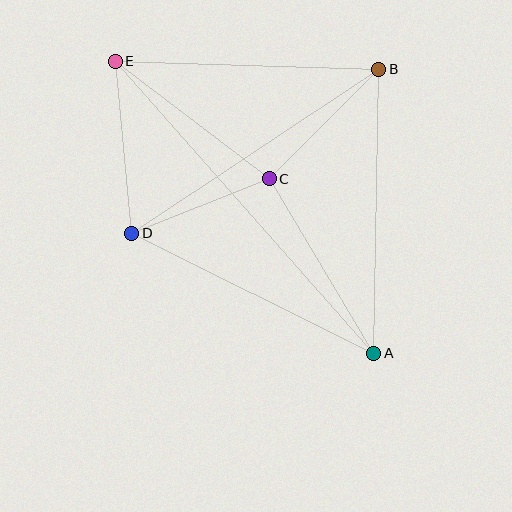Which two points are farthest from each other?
Points A and E are farthest from each other.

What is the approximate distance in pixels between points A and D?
The distance between A and D is approximately 270 pixels.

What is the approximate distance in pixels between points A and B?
The distance between A and B is approximately 284 pixels.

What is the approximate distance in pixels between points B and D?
The distance between B and D is approximately 297 pixels.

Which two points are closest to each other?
Points C and D are closest to each other.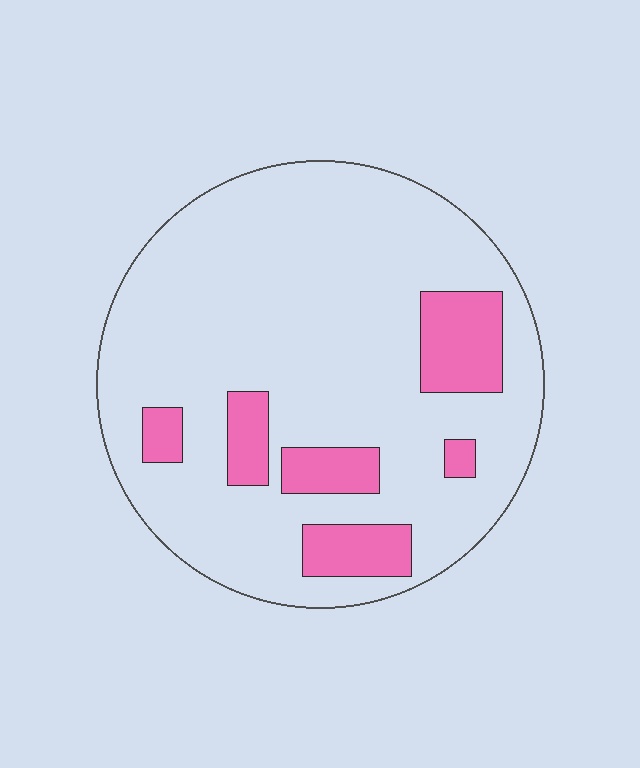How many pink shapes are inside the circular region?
6.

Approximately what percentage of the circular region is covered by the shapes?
Approximately 15%.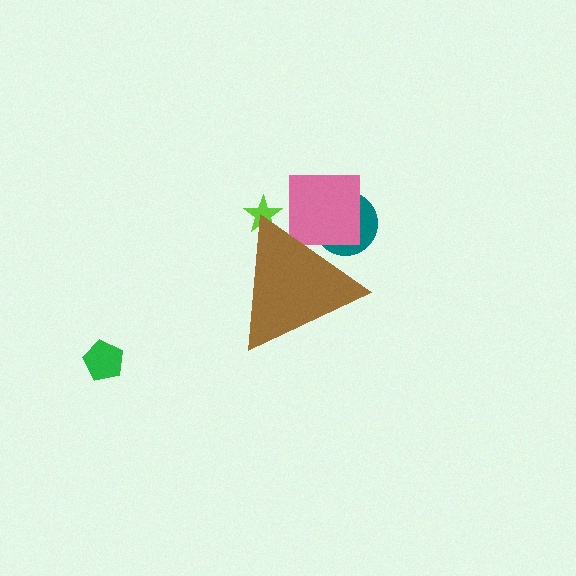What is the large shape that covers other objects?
A brown triangle.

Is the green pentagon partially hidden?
No, the green pentagon is fully visible.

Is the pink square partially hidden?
Yes, the pink square is partially hidden behind the brown triangle.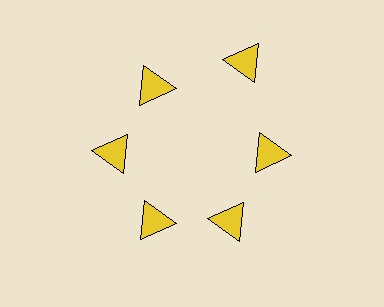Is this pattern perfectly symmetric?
No. The 6 yellow triangles are arranged in a ring, but one element near the 1 o'clock position is pushed outward from the center, breaking the 6-fold rotational symmetry.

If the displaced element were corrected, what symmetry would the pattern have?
It would have 6-fold rotational symmetry — the pattern would map onto itself every 60 degrees.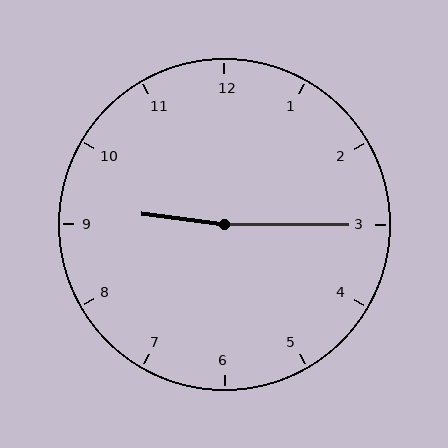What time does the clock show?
9:15.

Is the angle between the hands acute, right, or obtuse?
It is obtuse.